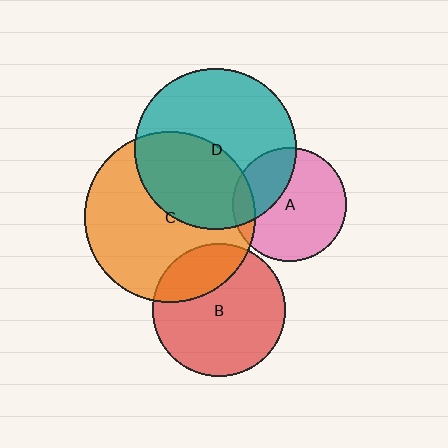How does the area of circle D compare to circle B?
Approximately 1.5 times.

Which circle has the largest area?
Circle C (orange).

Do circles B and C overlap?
Yes.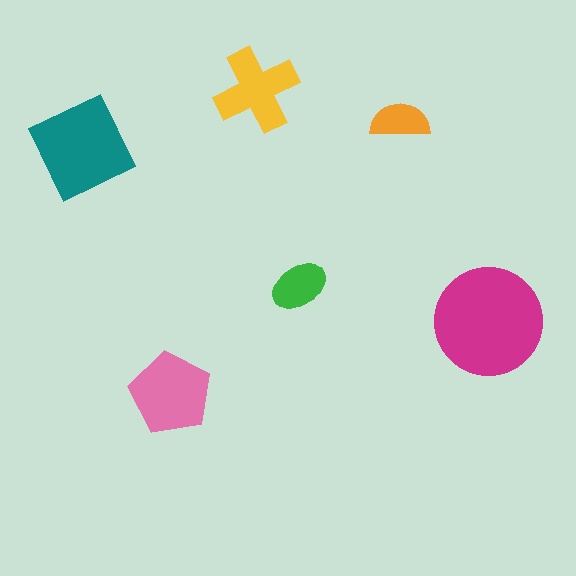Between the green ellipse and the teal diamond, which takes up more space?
The teal diamond.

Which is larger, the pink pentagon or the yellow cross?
The pink pentagon.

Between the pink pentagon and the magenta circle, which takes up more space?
The magenta circle.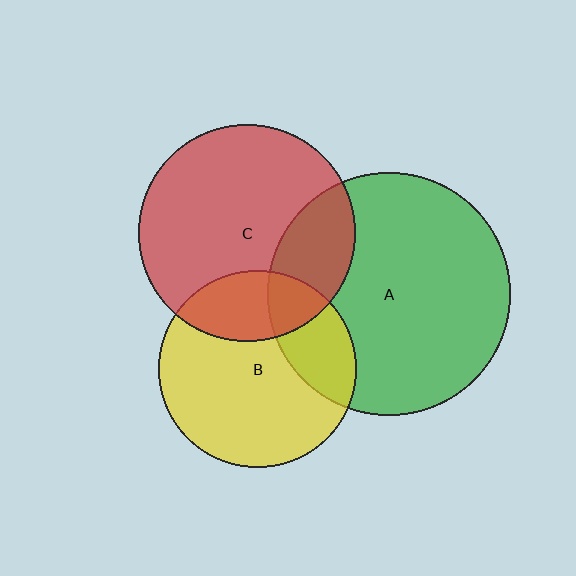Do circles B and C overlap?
Yes.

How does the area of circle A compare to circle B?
Approximately 1.5 times.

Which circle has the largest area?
Circle A (green).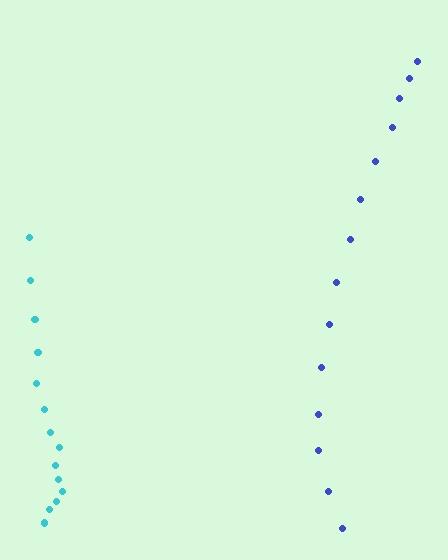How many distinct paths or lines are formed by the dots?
There are 2 distinct paths.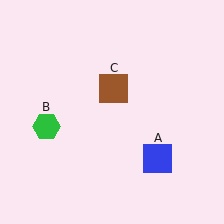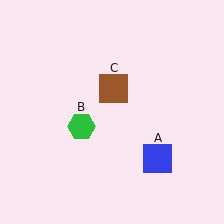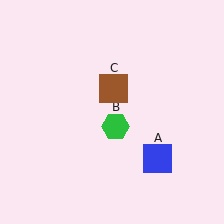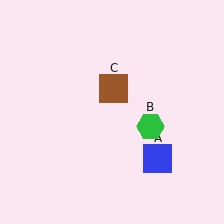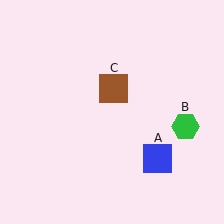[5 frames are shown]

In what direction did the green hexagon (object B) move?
The green hexagon (object B) moved right.